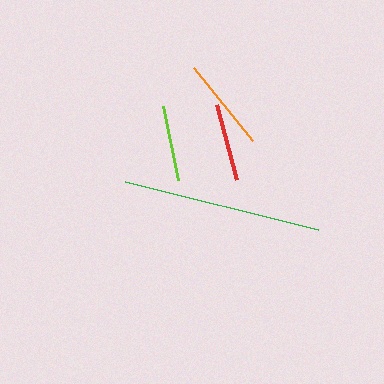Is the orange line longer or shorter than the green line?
The green line is longer than the orange line.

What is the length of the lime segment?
The lime segment is approximately 76 pixels long.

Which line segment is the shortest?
The lime line is the shortest at approximately 76 pixels.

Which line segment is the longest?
The green line is the longest at approximately 199 pixels.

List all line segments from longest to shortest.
From longest to shortest: green, orange, red, lime.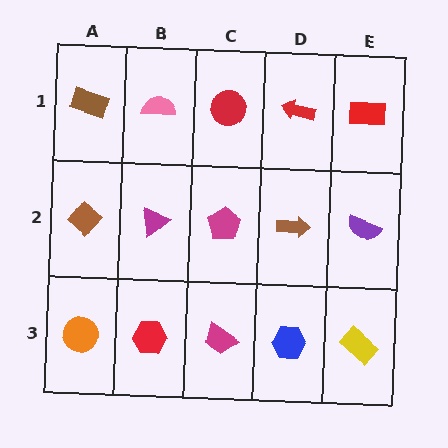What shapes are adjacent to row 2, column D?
A red arrow (row 1, column D), a blue hexagon (row 3, column D), a magenta pentagon (row 2, column C), a purple semicircle (row 2, column E).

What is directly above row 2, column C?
A red circle.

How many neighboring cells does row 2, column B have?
4.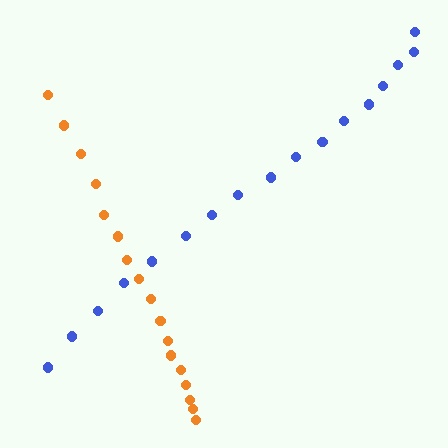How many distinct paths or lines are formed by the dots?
There are 2 distinct paths.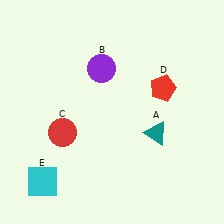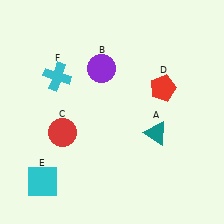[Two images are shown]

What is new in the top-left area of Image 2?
A cyan cross (F) was added in the top-left area of Image 2.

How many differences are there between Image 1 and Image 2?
There is 1 difference between the two images.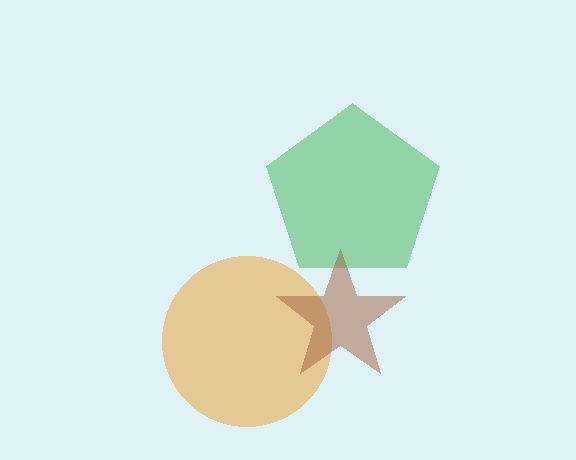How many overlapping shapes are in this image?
There are 3 overlapping shapes in the image.